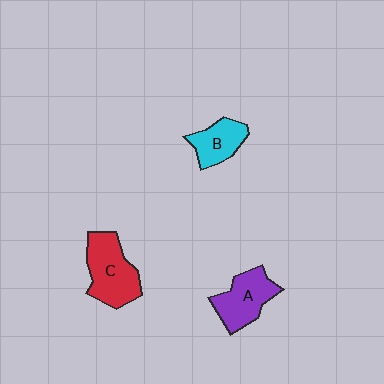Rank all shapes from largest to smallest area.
From largest to smallest: C (red), A (purple), B (cyan).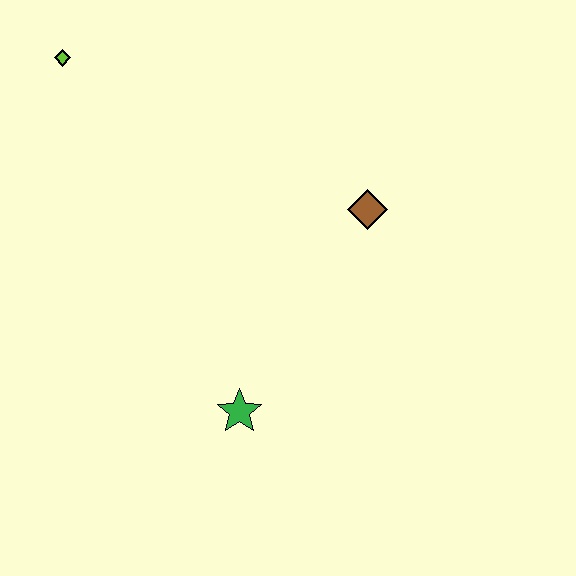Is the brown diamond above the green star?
Yes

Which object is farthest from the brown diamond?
The lime diamond is farthest from the brown diamond.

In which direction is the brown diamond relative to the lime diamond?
The brown diamond is to the right of the lime diamond.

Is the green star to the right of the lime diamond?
Yes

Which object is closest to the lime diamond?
The brown diamond is closest to the lime diamond.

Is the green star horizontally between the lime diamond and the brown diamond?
Yes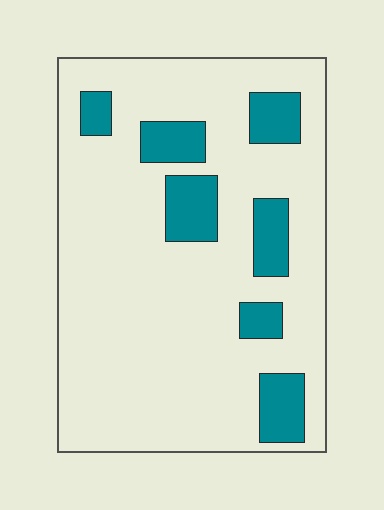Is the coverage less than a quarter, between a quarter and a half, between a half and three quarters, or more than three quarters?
Less than a quarter.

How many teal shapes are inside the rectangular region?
7.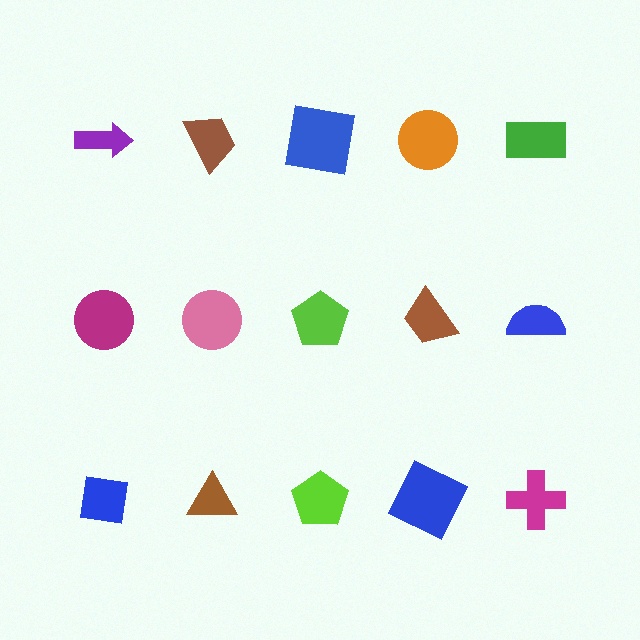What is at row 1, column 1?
A purple arrow.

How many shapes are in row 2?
5 shapes.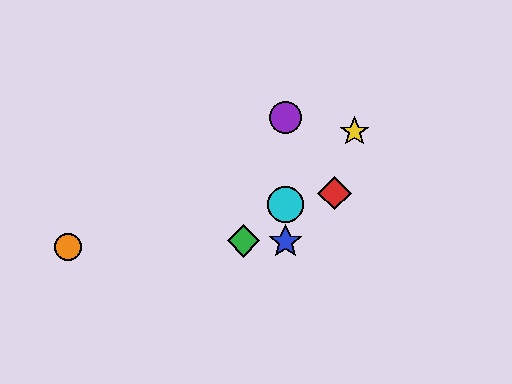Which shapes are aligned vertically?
The blue star, the purple circle, the cyan circle are aligned vertically.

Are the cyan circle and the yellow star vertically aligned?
No, the cyan circle is at x≈286 and the yellow star is at x≈354.